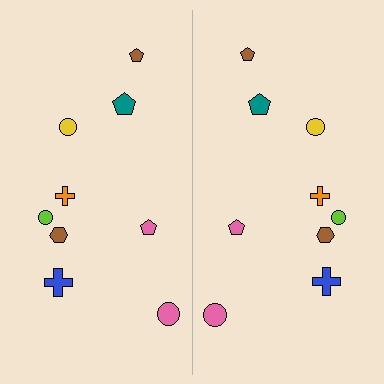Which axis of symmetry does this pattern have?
The pattern has a vertical axis of symmetry running through the center of the image.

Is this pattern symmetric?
Yes, this pattern has bilateral (reflection) symmetry.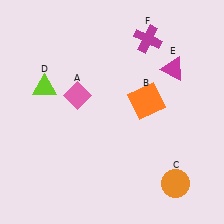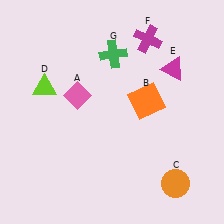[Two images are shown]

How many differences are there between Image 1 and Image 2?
There is 1 difference between the two images.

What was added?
A green cross (G) was added in Image 2.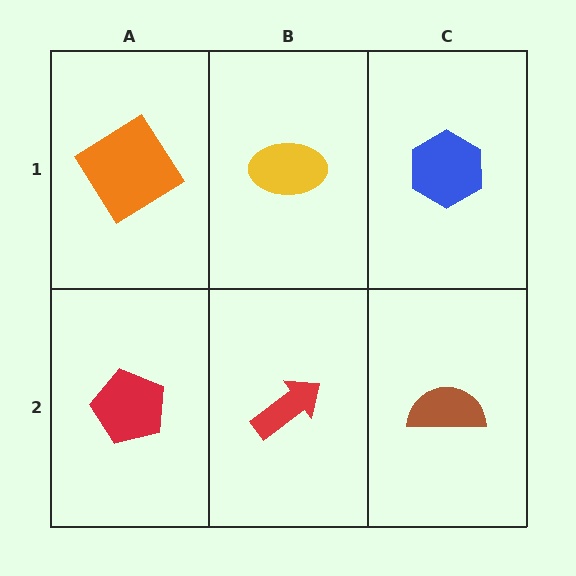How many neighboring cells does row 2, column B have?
3.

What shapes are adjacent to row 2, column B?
A yellow ellipse (row 1, column B), a red pentagon (row 2, column A), a brown semicircle (row 2, column C).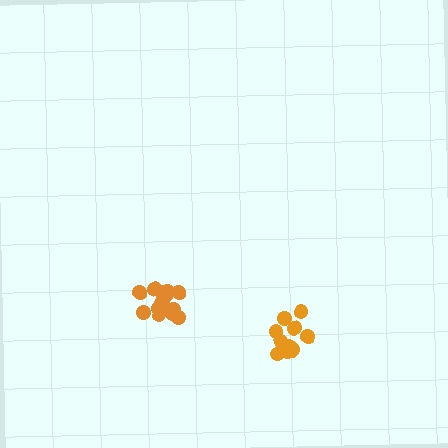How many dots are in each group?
Group 1: 15 dots, Group 2: 11 dots (26 total).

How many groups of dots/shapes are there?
There are 2 groups.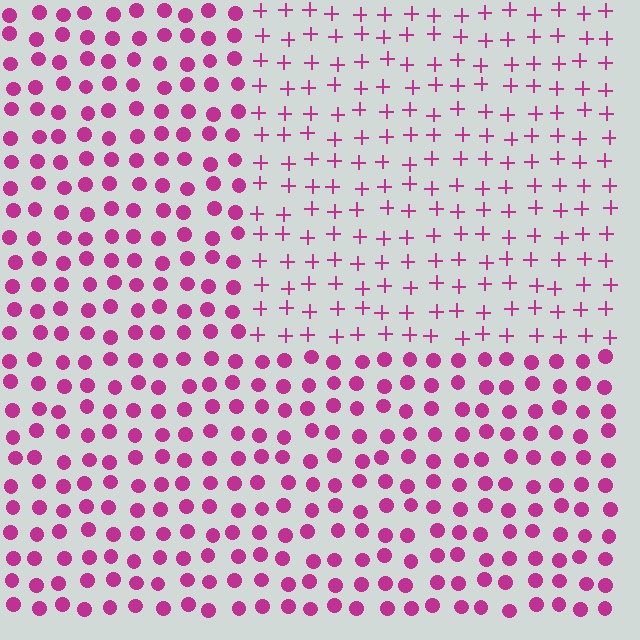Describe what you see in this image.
The image is filled with small magenta elements arranged in a uniform grid. A rectangle-shaped region contains plus signs, while the surrounding area contains circles. The boundary is defined purely by the change in element shape.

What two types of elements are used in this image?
The image uses plus signs inside the rectangle region and circles outside it.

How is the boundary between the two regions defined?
The boundary is defined by a change in element shape: plus signs inside vs. circles outside. All elements share the same color and spacing.